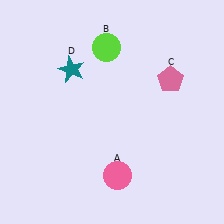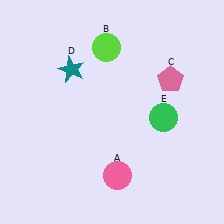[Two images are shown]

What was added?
A green circle (E) was added in Image 2.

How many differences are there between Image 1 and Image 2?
There is 1 difference between the two images.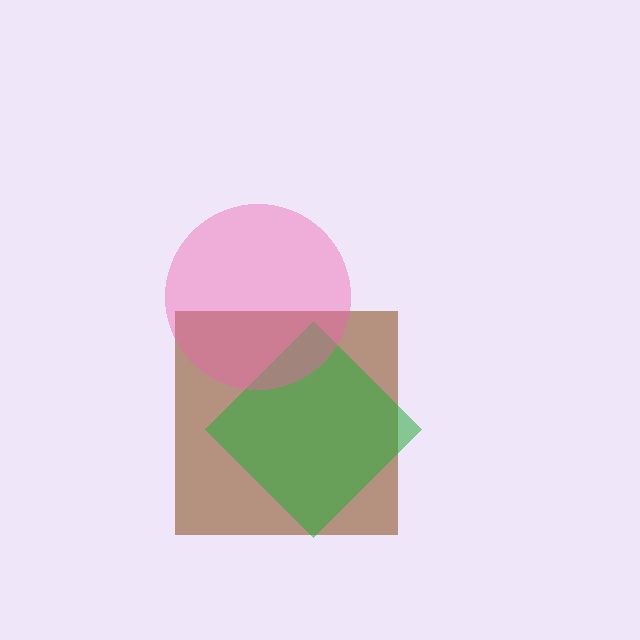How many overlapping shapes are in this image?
There are 3 overlapping shapes in the image.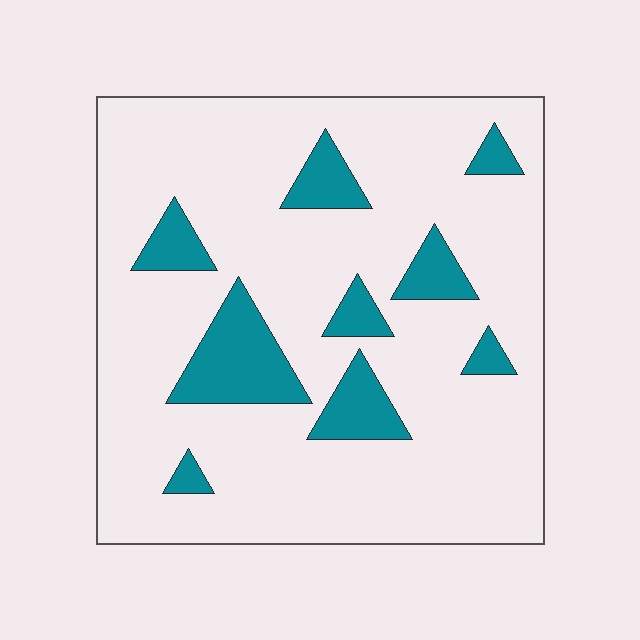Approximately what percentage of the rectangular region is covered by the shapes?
Approximately 15%.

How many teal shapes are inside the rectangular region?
9.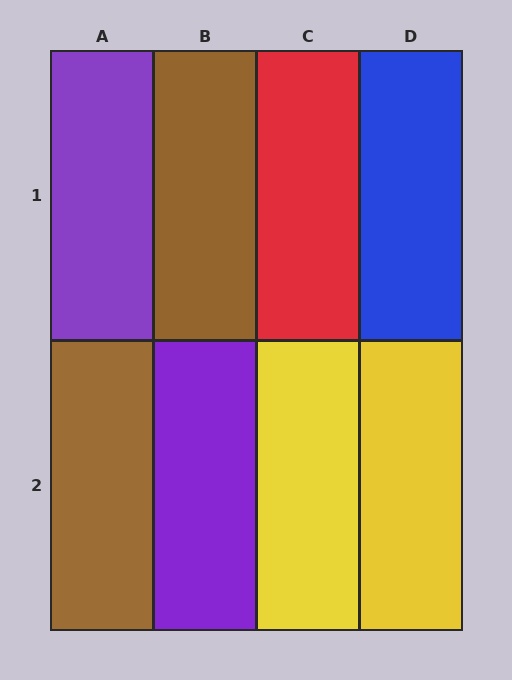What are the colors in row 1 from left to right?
Purple, brown, red, blue.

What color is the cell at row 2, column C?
Yellow.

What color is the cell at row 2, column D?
Yellow.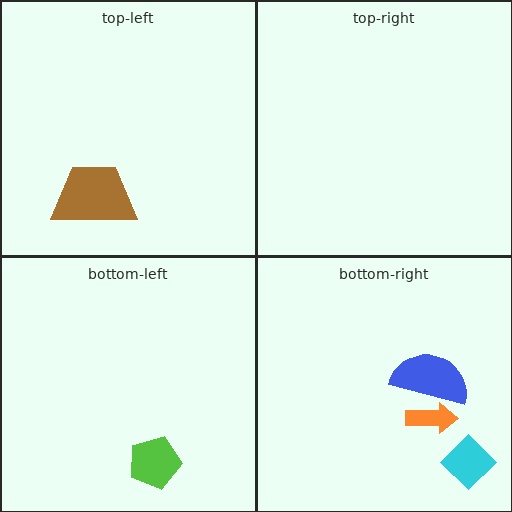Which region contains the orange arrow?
The bottom-right region.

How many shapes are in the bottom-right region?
3.